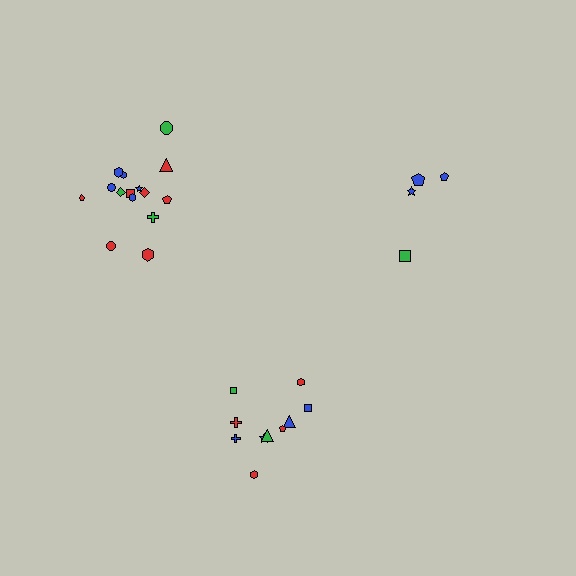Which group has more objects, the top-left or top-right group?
The top-left group.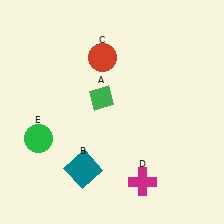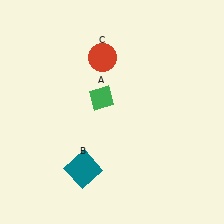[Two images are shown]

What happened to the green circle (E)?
The green circle (E) was removed in Image 2. It was in the bottom-left area of Image 1.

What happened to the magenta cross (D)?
The magenta cross (D) was removed in Image 2. It was in the bottom-right area of Image 1.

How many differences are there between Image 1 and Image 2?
There are 2 differences between the two images.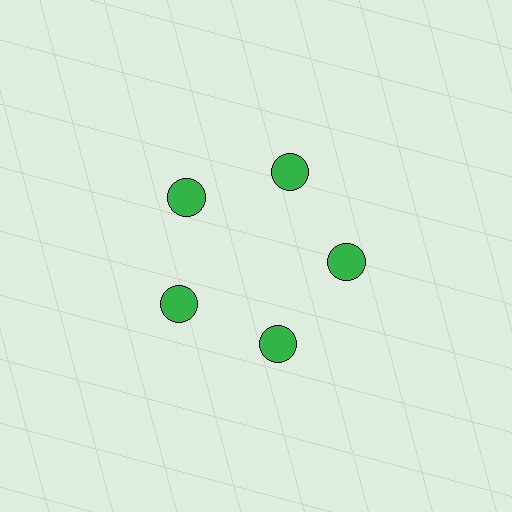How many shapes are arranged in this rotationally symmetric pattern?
There are 5 shapes, arranged in 5 groups of 1.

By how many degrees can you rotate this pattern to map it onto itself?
The pattern maps onto itself every 72 degrees of rotation.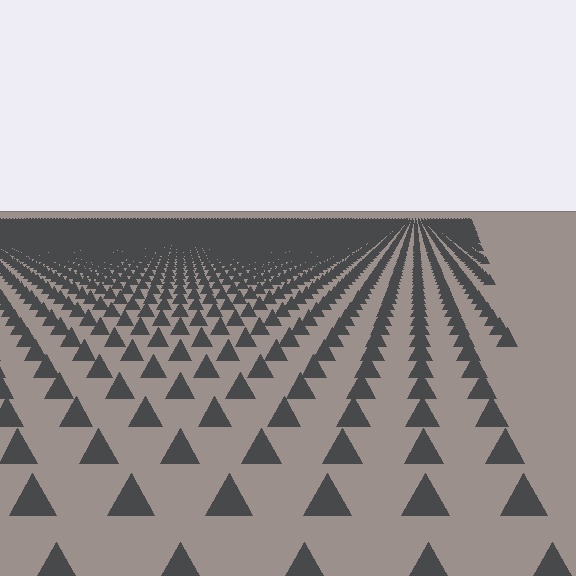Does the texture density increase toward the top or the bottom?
Density increases toward the top.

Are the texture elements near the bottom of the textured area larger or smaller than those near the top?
Larger. Near the bottom, elements are closer to the viewer and appear at a bigger on-screen size.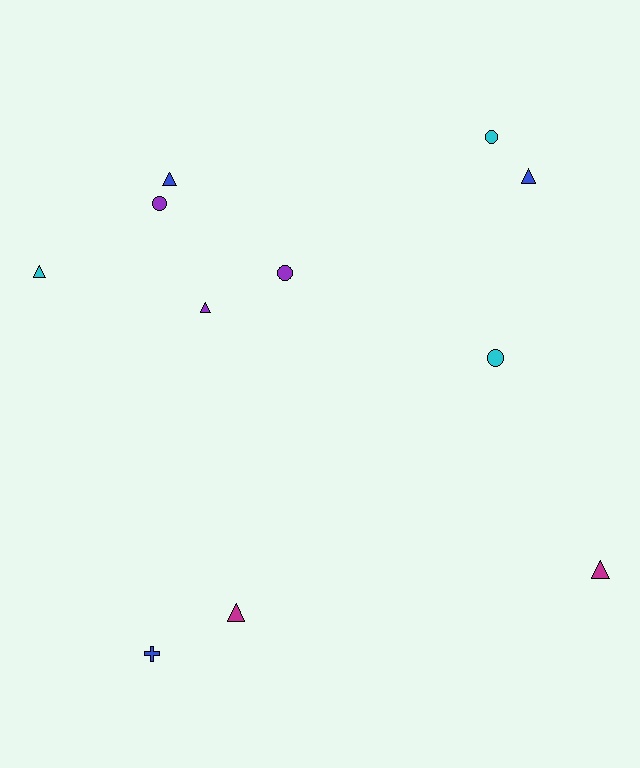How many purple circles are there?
There are 2 purple circles.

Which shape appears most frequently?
Triangle, with 6 objects.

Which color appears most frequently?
Cyan, with 3 objects.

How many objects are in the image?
There are 11 objects.